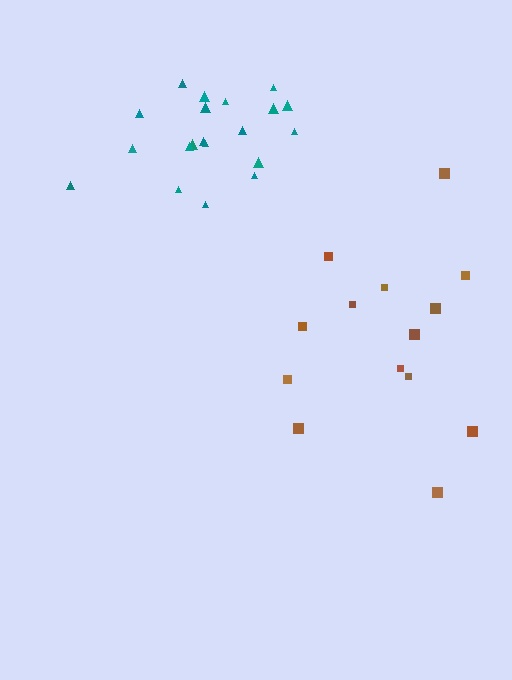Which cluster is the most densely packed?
Teal.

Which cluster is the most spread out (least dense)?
Brown.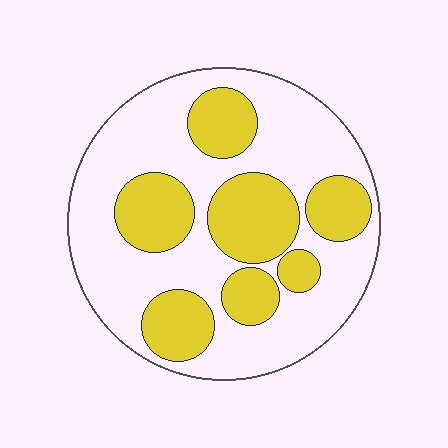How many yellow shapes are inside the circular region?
7.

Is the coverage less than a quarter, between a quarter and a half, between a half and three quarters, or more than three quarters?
Between a quarter and a half.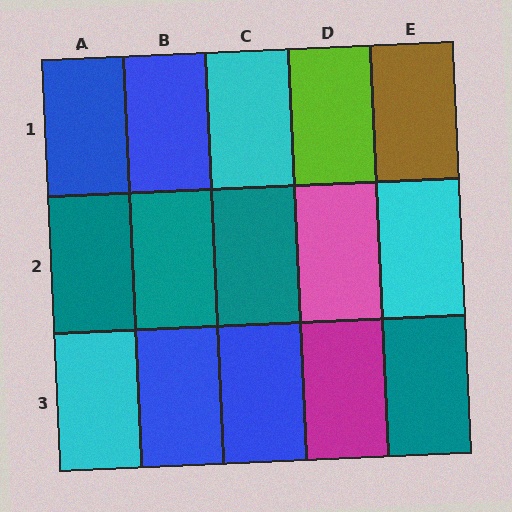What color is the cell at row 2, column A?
Teal.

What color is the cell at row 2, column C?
Teal.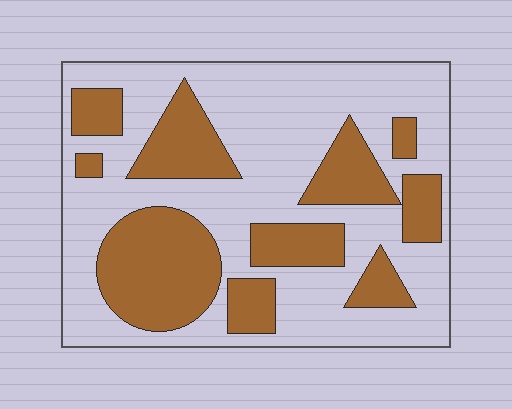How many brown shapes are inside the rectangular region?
10.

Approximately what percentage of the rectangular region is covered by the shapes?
Approximately 35%.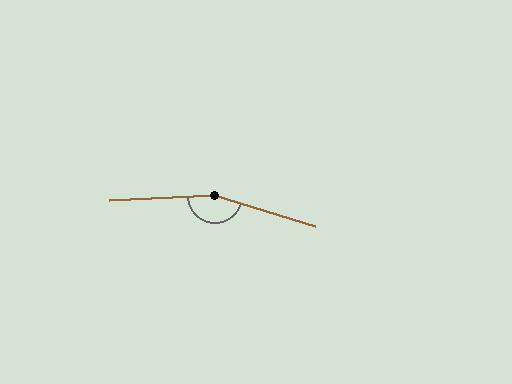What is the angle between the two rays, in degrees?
Approximately 161 degrees.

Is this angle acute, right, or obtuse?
It is obtuse.